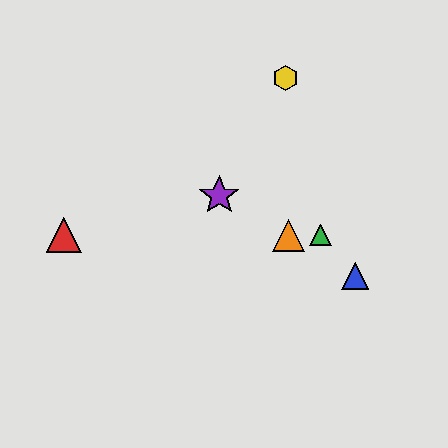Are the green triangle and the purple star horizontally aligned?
No, the green triangle is at y≈235 and the purple star is at y≈195.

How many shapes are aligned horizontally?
3 shapes (the red triangle, the green triangle, the orange triangle) are aligned horizontally.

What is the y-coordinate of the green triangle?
The green triangle is at y≈235.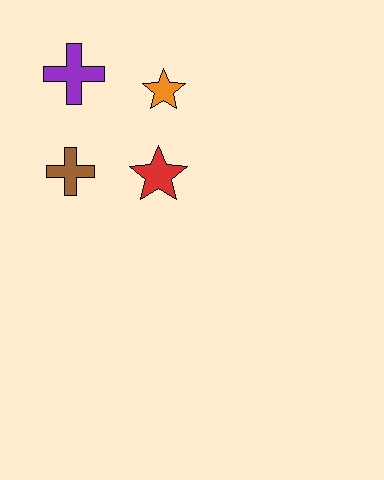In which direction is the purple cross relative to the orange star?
The purple cross is to the left of the orange star.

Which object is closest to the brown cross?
The red star is closest to the brown cross.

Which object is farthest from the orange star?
The brown cross is farthest from the orange star.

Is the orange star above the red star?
Yes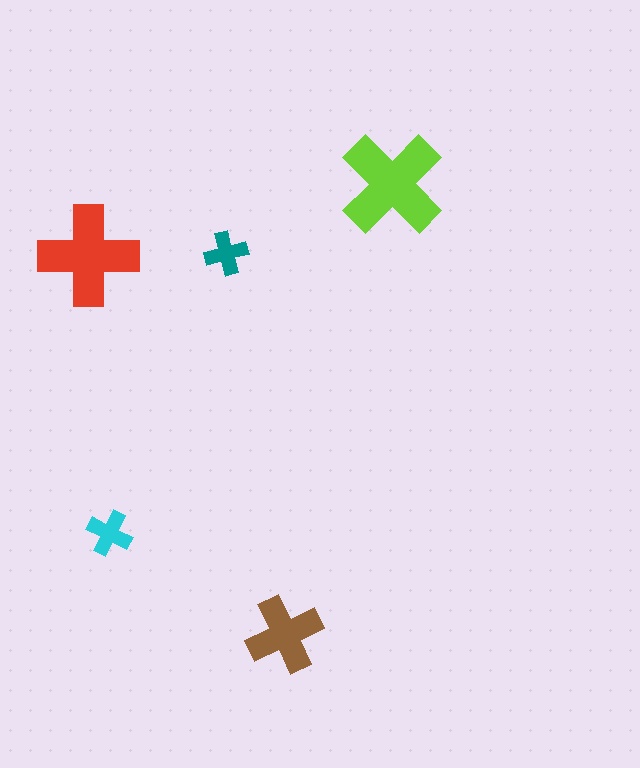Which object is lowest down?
The brown cross is bottommost.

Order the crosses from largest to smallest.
the lime one, the red one, the brown one, the cyan one, the teal one.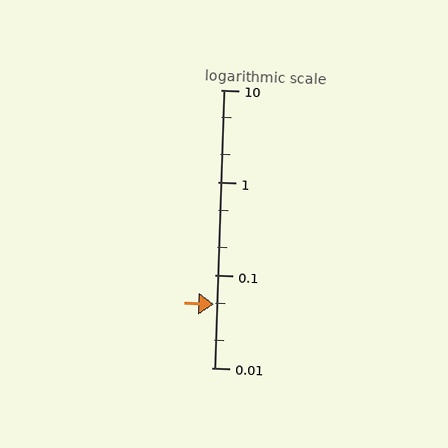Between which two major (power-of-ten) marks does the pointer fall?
The pointer is between 0.01 and 0.1.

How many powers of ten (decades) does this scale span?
The scale spans 3 decades, from 0.01 to 10.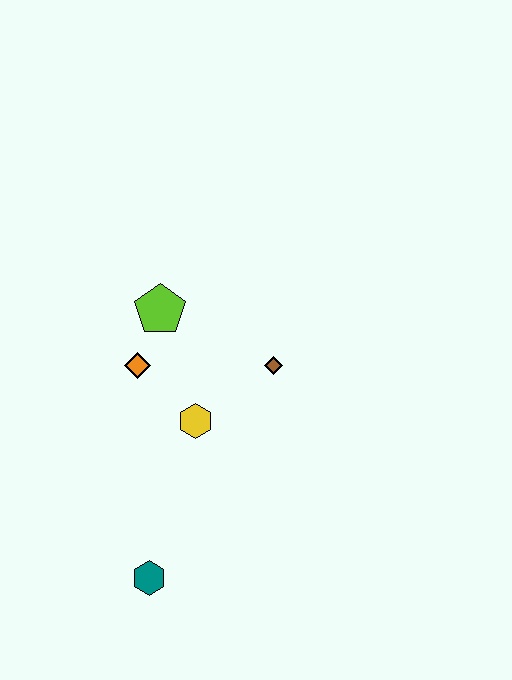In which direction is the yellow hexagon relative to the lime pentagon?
The yellow hexagon is below the lime pentagon.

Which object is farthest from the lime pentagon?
The teal hexagon is farthest from the lime pentagon.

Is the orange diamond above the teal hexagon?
Yes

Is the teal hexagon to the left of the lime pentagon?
Yes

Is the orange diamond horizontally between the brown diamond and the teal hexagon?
No